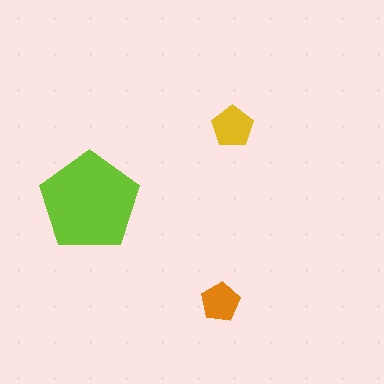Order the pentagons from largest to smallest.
the lime one, the yellow one, the orange one.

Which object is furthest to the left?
The lime pentagon is leftmost.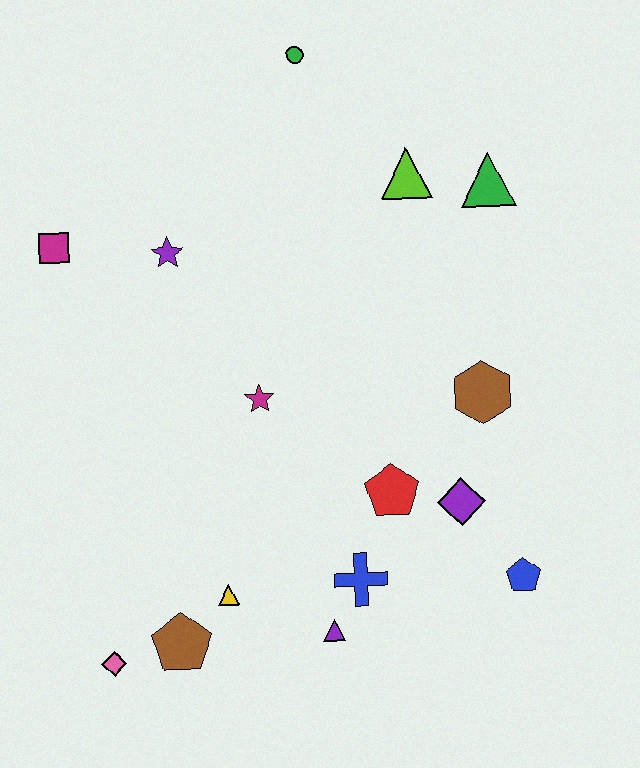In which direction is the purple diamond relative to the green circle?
The purple diamond is below the green circle.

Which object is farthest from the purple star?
The blue pentagon is farthest from the purple star.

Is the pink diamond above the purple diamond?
No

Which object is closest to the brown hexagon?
The purple diamond is closest to the brown hexagon.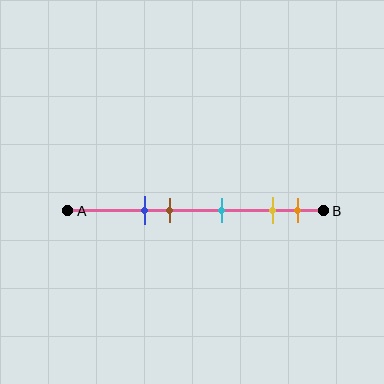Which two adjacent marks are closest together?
The yellow and orange marks are the closest adjacent pair.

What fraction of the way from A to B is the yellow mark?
The yellow mark is approximately 80% (0.8) of the way from A to B.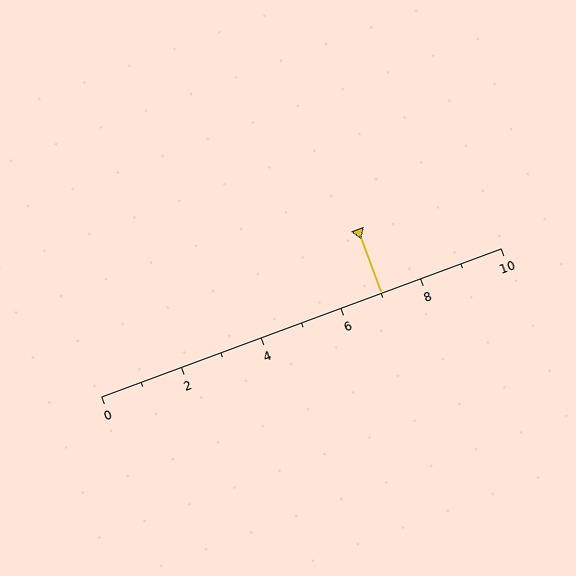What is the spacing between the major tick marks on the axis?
The major ticks are spaced 2 apart.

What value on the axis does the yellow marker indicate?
The marker indicates approximately 7.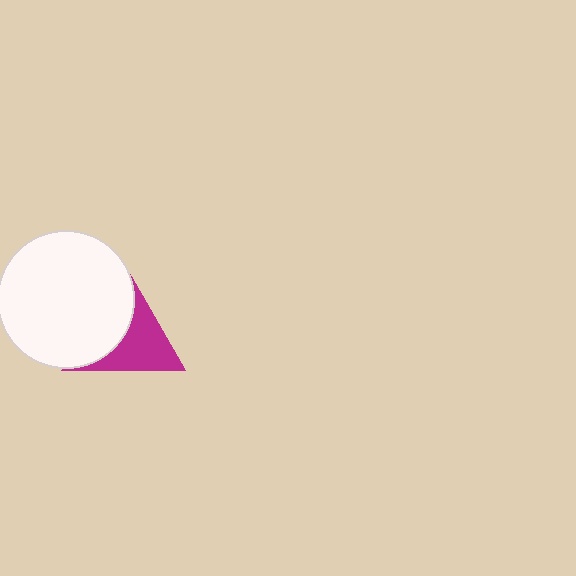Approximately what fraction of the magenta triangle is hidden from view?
Roughly 49% of the magenta triangle is hidden behind the white circle.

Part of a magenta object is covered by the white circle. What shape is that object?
It is a triangle.